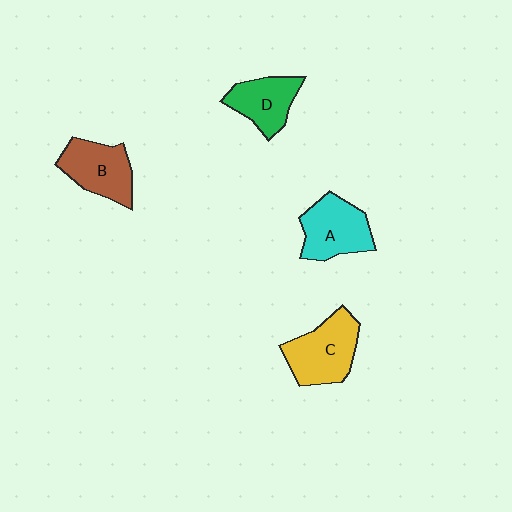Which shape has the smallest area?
Shape D (green).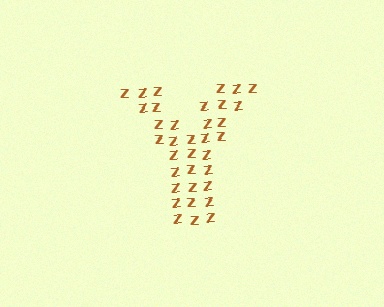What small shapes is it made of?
It is made of small letter Z's.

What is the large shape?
The large shape is the letter Y.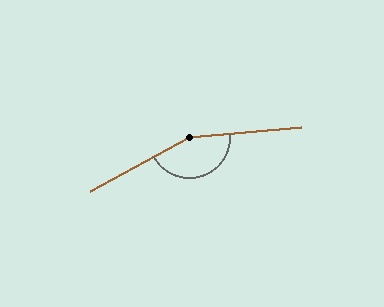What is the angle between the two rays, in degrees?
Approximately 156 degrees.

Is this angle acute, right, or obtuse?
It is obtuse.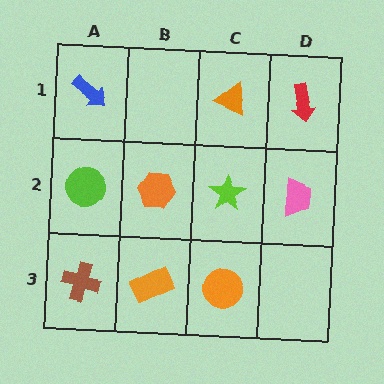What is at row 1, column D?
A red arrow.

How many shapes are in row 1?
3 shapes.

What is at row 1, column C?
An orange triangle.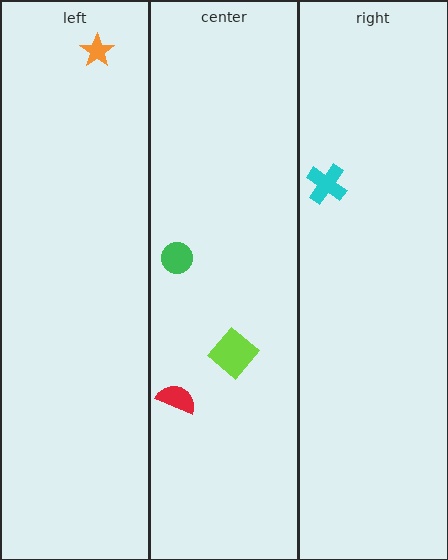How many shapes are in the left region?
1.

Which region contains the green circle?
The center region.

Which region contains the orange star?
The left region.